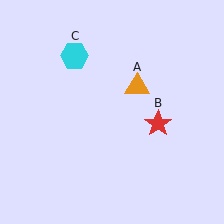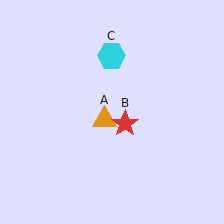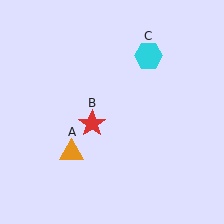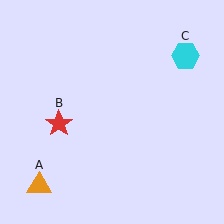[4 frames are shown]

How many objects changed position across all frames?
3 objects changed position: orange triangle (object A), red star (object B), cyan hexagon (object C).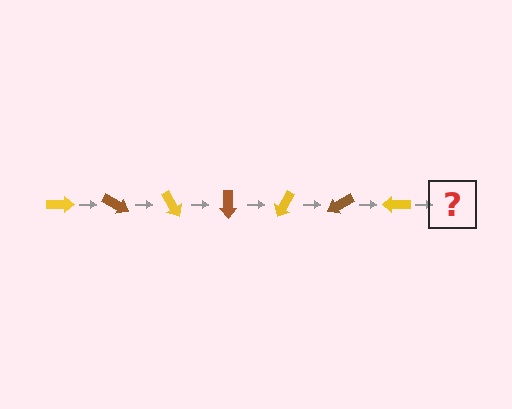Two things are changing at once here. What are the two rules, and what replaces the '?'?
The two rules are that it rotates 30 degrees each step and the color cycles through yellow and brown. The '?' should be a brown arrow, rotated 210 degrees from the start.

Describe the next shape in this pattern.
It should be a brown arrow, rotated 210 degrees from the start.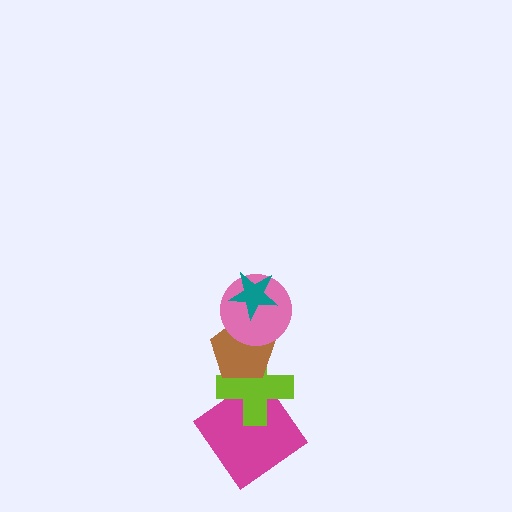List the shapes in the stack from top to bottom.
From top to bottom: the teal star, the pink circle, the brown pentagon, the lime cross, the magenta diamond.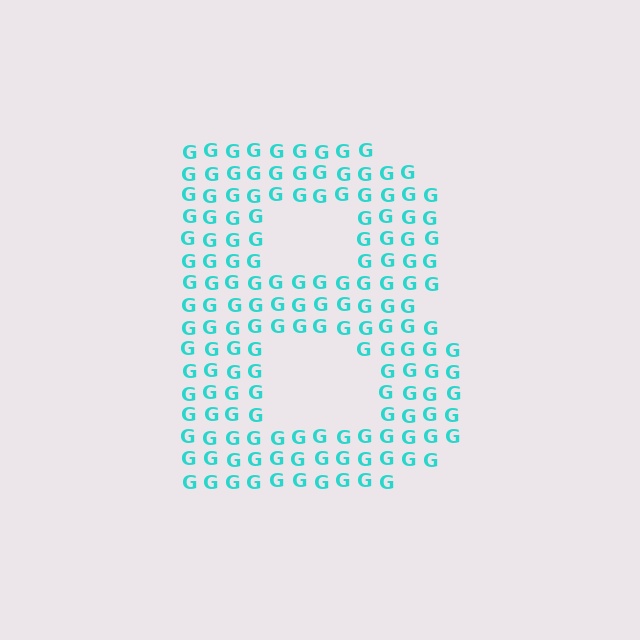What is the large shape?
The large shape is the letter B.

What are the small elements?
The small elements are letter G's.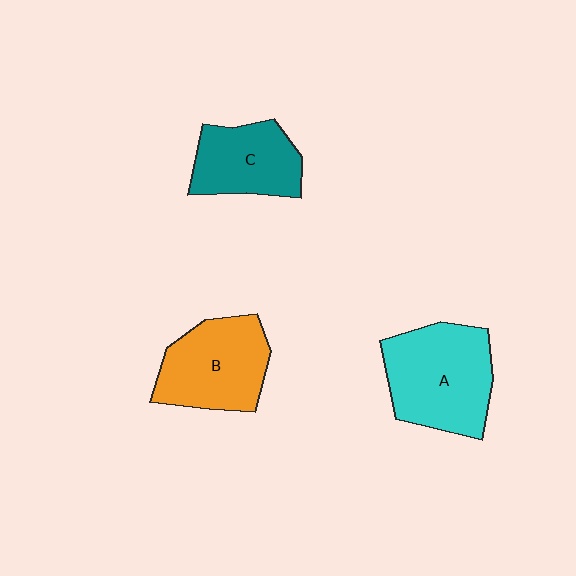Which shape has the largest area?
Shape A (cyan).